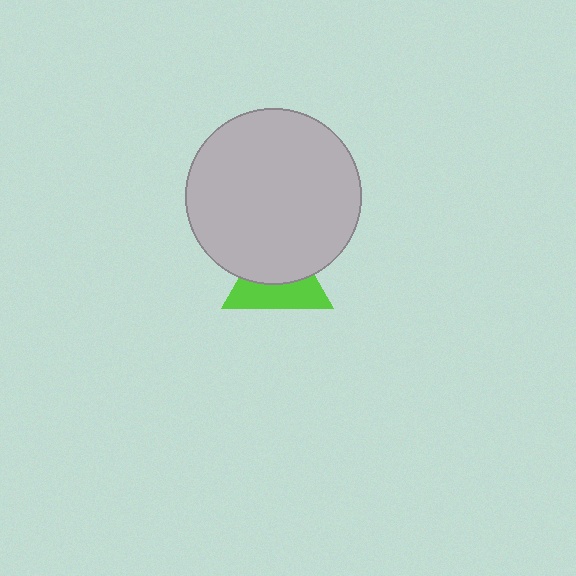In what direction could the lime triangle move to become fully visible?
The lime triangle could move down. That would shift it out from behind the light gray circle entirely.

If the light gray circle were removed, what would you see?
You would see the complete lime triangle.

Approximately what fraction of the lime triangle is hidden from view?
Roughly 52% of the lime triangle is hidden behind the light gray circle.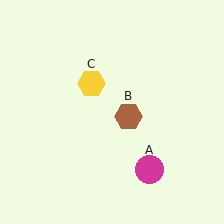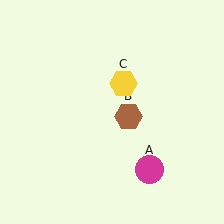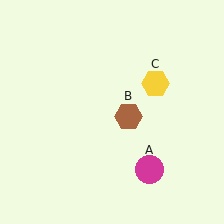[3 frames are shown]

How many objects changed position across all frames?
1 object changed position: yellow hexagon (object C).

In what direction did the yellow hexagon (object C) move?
The yellow hexagon (object C) moved right.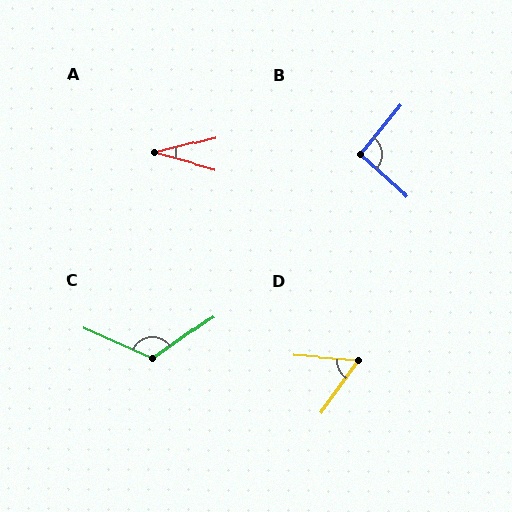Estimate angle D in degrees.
Approximately 58 degrees.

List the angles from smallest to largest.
A (30°), D (58°), B (93°), C (121°).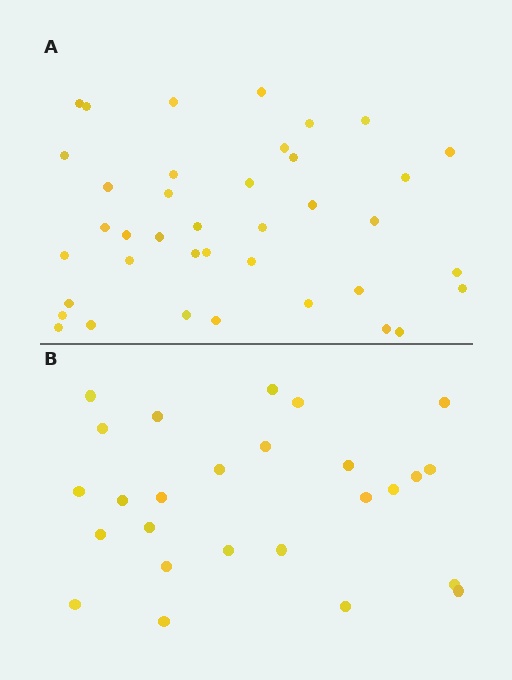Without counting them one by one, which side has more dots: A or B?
Region A (the top region) has more dots.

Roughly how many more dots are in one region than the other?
Region A has approximately 15 more dots than region B.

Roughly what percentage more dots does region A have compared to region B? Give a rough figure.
About 50% more.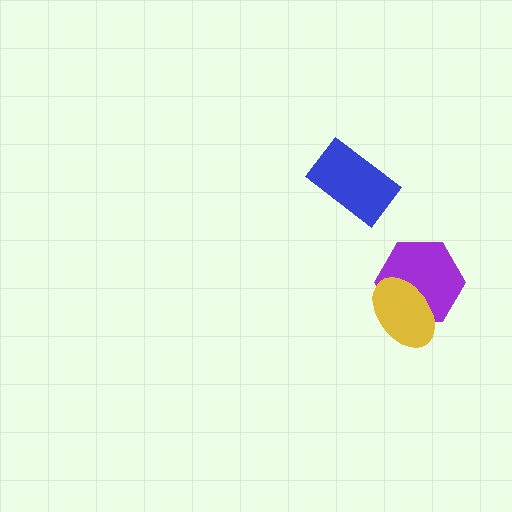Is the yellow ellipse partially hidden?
No, no other shape covers it.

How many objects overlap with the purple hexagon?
1 object overlaps with the purple hexagon.